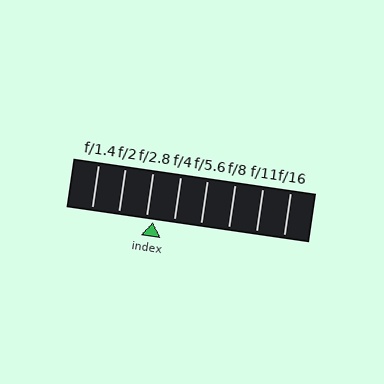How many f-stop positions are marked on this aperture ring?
There are 8 f-stop positions marked.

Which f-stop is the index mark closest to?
The index mark is closest to f/2.8.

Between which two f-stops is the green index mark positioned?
The index mark is between f/2.8 and f/4.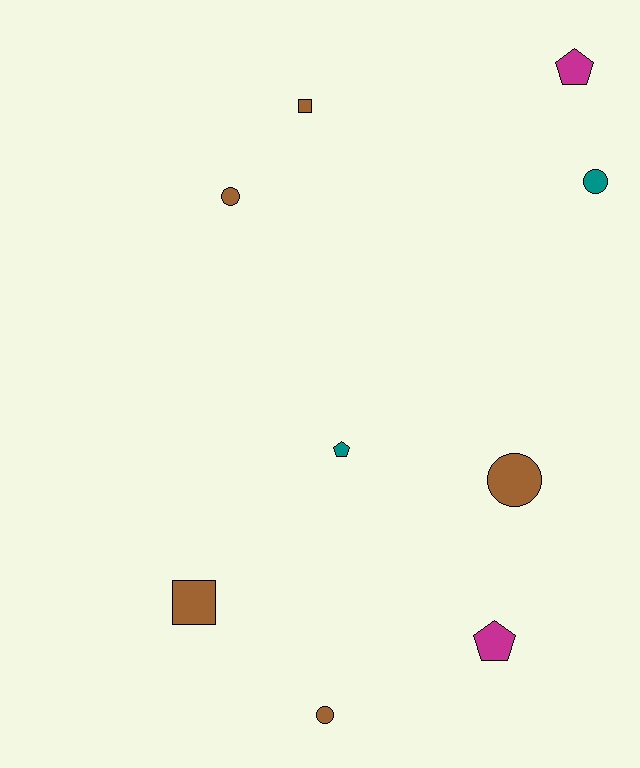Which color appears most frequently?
Brown, with 5 objects.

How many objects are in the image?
There are 9 objects.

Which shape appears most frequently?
Circle, with 4 objects.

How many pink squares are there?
There are no pink squares.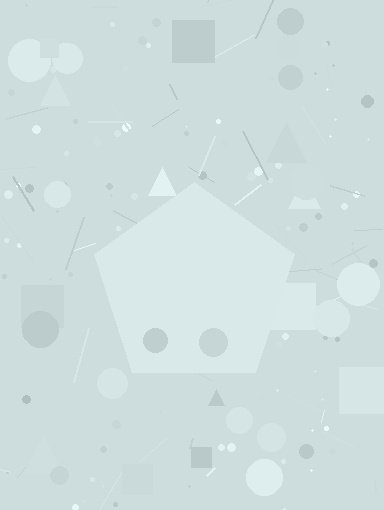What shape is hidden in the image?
A pentagon is hidden in the image.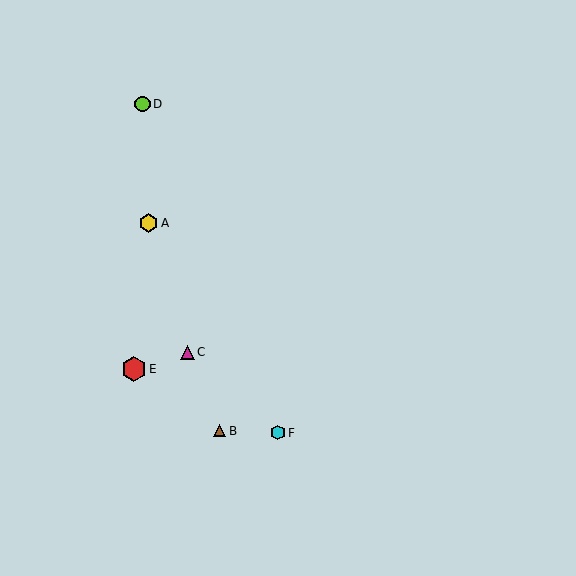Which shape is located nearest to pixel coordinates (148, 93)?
The lime circle (labeled D) at (142, 104) is nearest to that location.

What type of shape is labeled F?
Shape F is a cyan hexagon.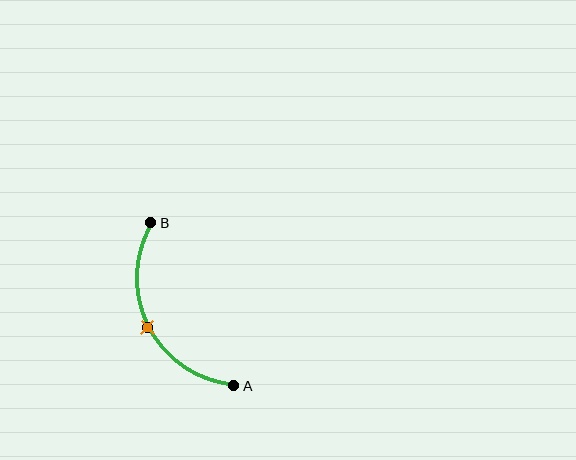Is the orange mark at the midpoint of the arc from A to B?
Yes. The orange mark lies on the arc at equal arc-length from both A and B — it is the arc midpoint.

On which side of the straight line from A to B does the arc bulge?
The arc bulges to the left of the straight line connecting A and B.